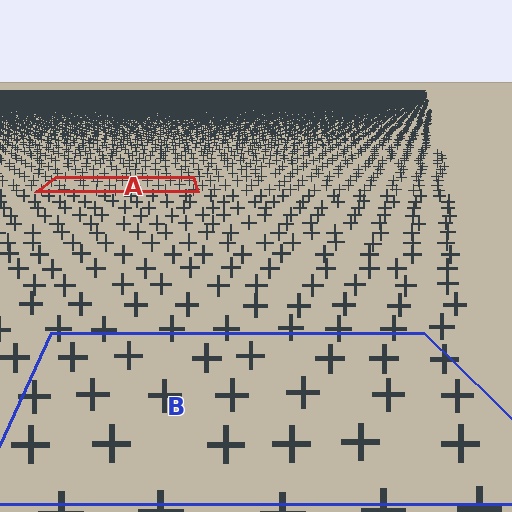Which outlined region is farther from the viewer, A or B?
Region A is farther from the viewer — the texture elements inside it appear smaller and more densely packed.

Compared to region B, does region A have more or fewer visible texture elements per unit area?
Region A has more texture elements per unit area — they are packed more densely because it is farther away.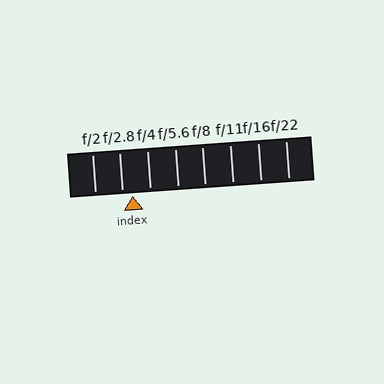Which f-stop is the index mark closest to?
The index mark is closest to f/2.8.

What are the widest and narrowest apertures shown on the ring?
The widest aperture shown is f/2 and the narrowest is f/22.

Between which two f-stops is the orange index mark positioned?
The index mark is between f/2.8 and f/4.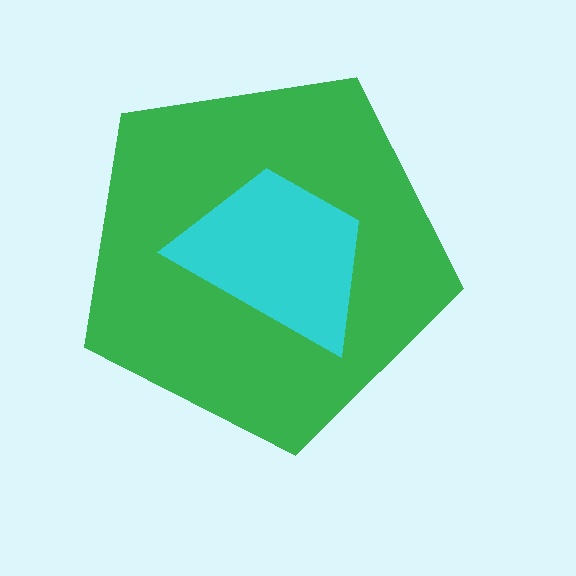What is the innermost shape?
The cyan trapezoid.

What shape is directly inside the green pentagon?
The cyan trapezoid.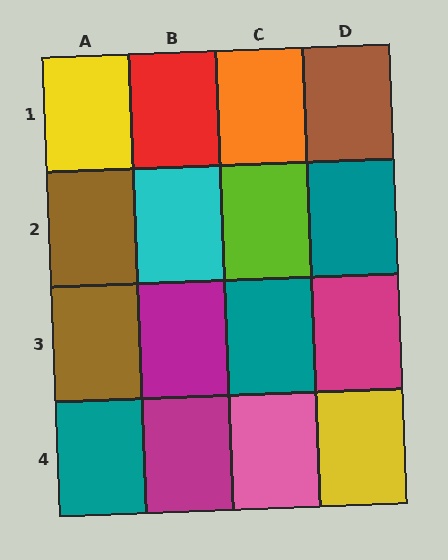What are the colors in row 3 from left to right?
Brown, magenta, teal, magenta.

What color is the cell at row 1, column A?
Yellow.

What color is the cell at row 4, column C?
Pink.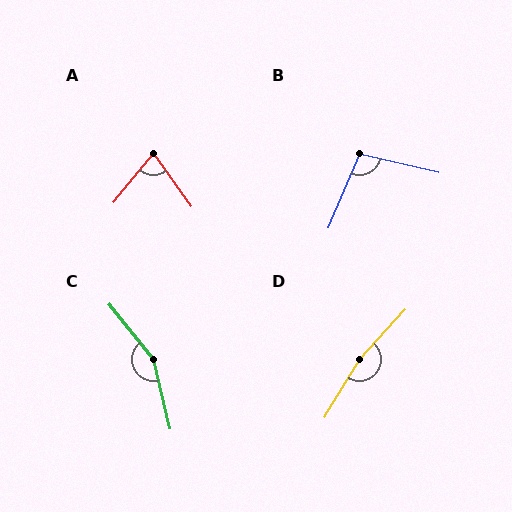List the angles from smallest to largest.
A (74°), B (100°), C (154°), D (169°).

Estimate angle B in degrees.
Approximately 100 degrees.